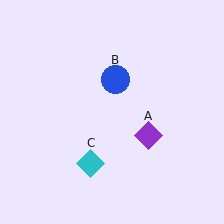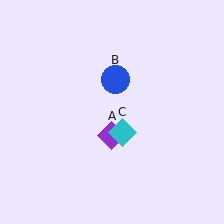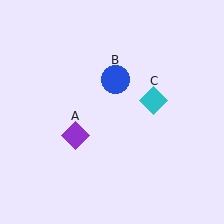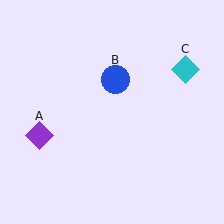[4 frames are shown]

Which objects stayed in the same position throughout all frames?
Blue circle (object B) remained stationary.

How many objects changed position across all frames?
2 objects changed position: purple diamond (object A), cyan diamond (object C).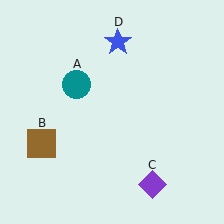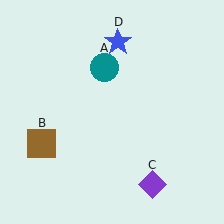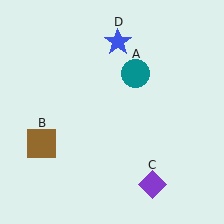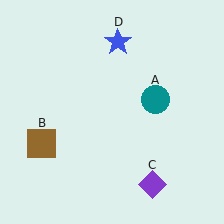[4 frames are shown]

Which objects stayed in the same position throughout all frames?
Brown square (object B) and purple diamond (object C) and blue star (object D) remained stationary.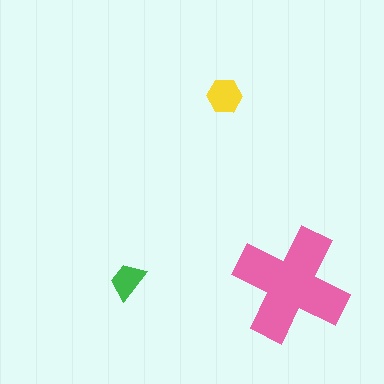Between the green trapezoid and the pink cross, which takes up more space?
The pink cross.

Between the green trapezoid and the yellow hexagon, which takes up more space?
The yellow hexagon.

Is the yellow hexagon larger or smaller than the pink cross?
Smaller.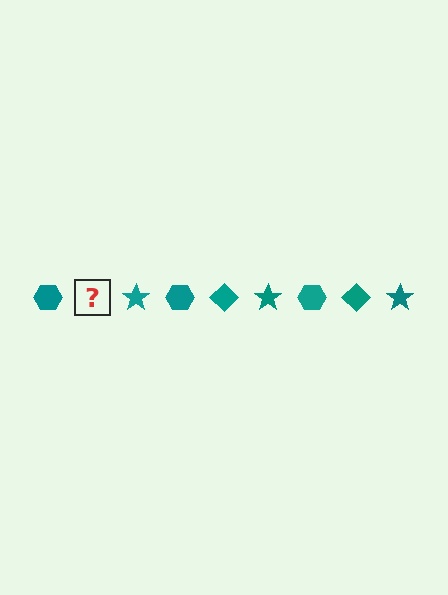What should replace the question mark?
The question mark should be replaced with a teal diamond.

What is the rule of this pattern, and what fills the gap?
The rule is that the pattern cycles through hexagon, diamond, star shapes in teal. The gap should be filled with a teal diamond.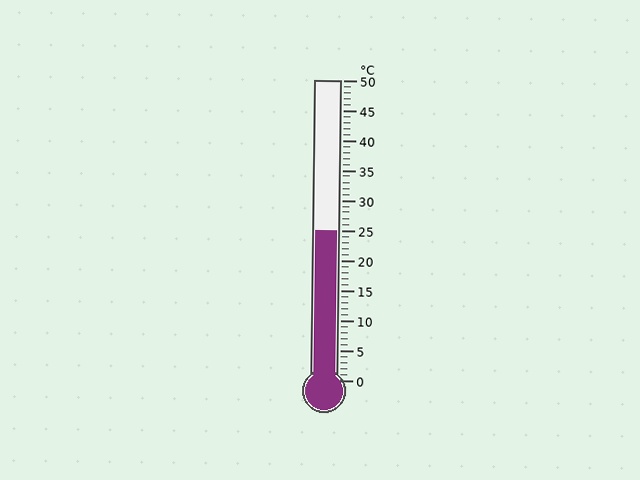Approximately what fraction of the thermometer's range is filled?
The thermometer is filled to approximately 50% of its range.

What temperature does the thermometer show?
The thermometer shows approximately 25°C.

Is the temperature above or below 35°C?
The temperature is below 35°C.